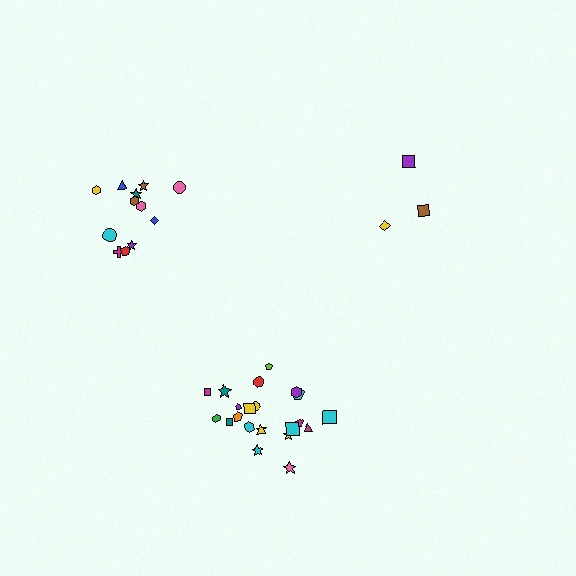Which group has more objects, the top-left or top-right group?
The top-left group.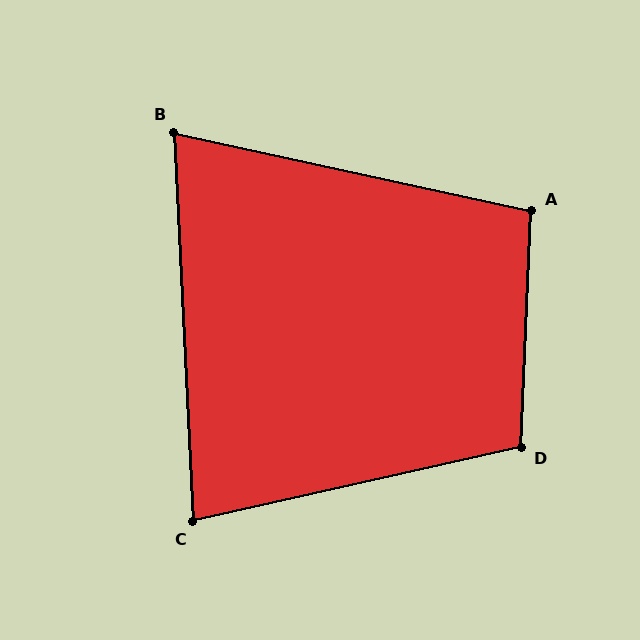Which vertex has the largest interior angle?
D, at approximately 105 degrees.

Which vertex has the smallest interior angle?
B, at approximately 75 degrees.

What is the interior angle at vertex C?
Approximately 80 degrees (acute).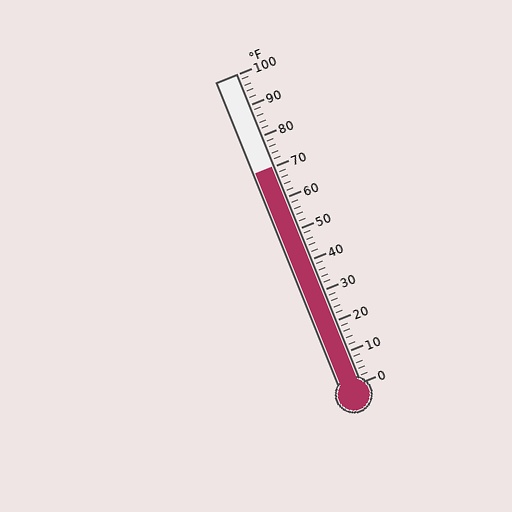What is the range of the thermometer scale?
The thermometer scale ranges from 0°F to 100°F.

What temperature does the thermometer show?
The thermometer shows approximately 70°F.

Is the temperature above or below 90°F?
The temperature is below 90°F.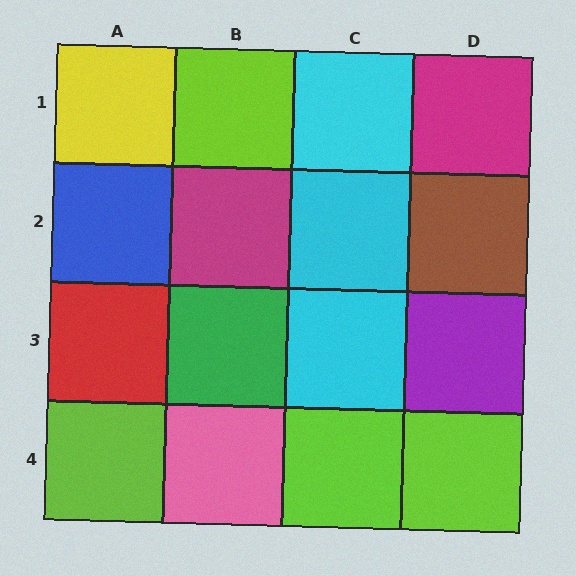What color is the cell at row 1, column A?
Yellow.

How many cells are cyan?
3 cells are cyan.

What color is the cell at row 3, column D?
Purple.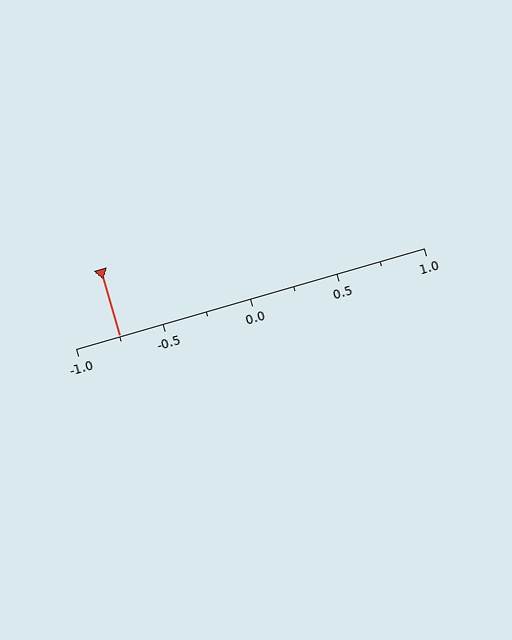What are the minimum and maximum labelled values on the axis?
The axis runs from -1.0 to 1.0.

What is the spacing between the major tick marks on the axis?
The major ticks are spaced 0.5 apart.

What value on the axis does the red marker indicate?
The marker indicates approximately -0.75.